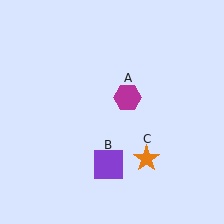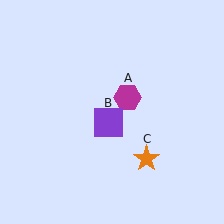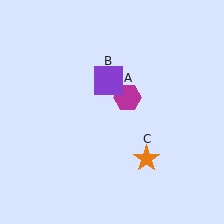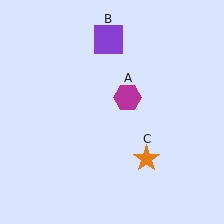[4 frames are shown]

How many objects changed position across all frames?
1 object changed position: purple square (object B).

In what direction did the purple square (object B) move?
The purple square (object B) moved up.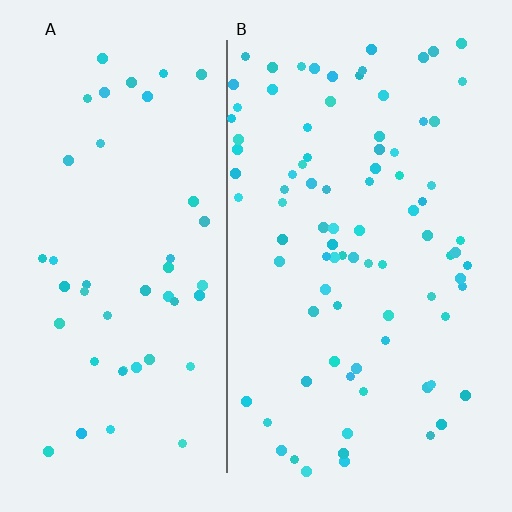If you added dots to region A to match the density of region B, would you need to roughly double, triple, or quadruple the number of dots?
Approximately double.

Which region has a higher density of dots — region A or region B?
B (the right).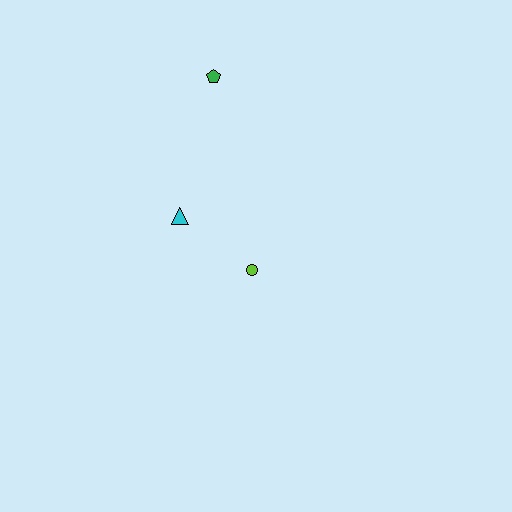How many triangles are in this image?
There is 1 triangle.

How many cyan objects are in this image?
There is 1 cyan object.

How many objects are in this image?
There are 3 objects.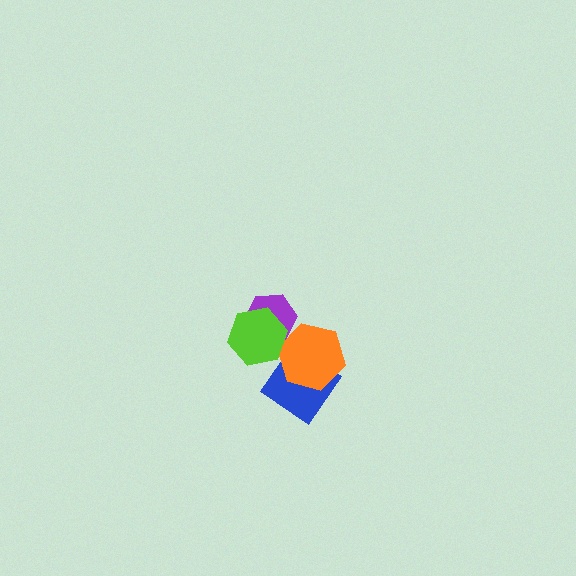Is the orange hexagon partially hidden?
Yes, it is partially covered by another shape.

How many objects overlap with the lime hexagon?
2 objects overlap with the lime hexagon.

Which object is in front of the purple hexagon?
The lime hexagon is in front of the purple hexagon.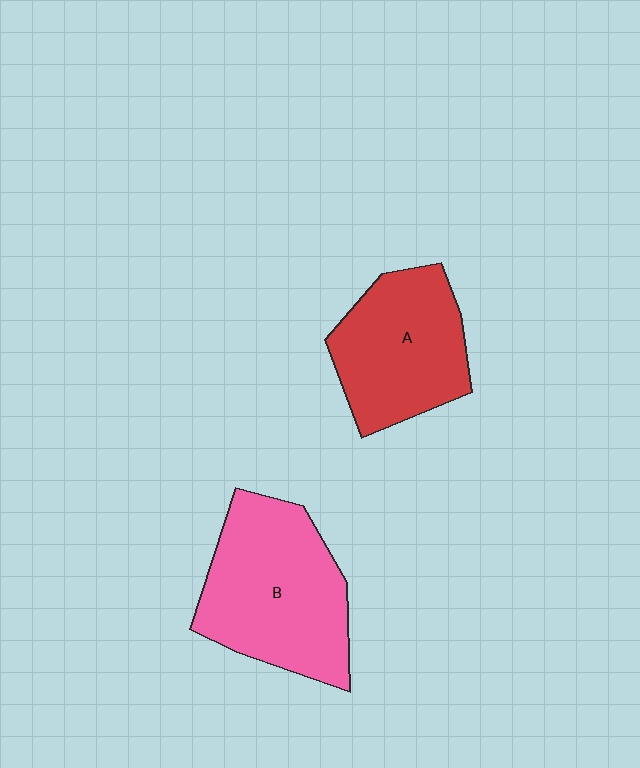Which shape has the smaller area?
Shape A (red).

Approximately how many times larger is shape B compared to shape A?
Approximately 1.2 times.